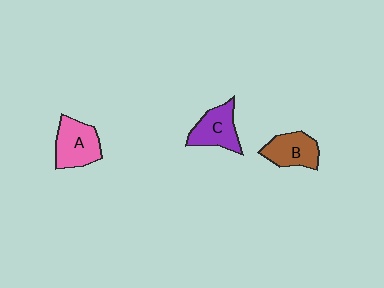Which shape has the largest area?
Shape A (pink).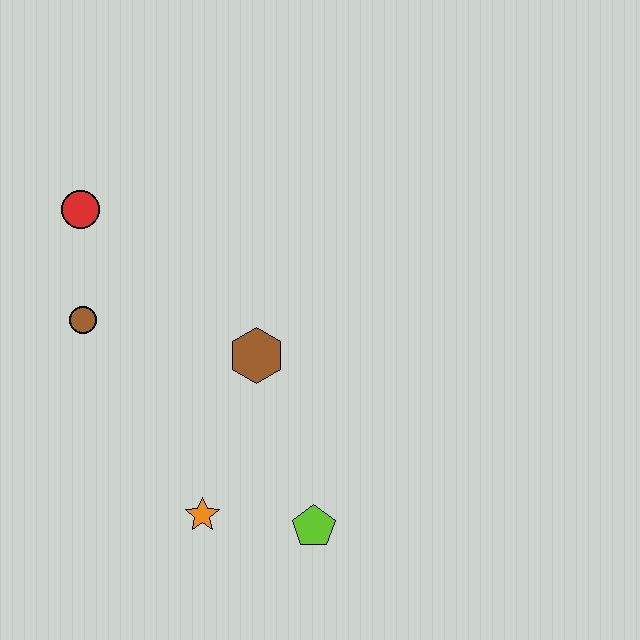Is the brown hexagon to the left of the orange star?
No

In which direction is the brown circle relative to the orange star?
The brown circle is above the orange star.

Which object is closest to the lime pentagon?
The orange star is closest to the lime pentagon.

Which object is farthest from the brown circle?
The lime pentagon is farthest from the brown circle.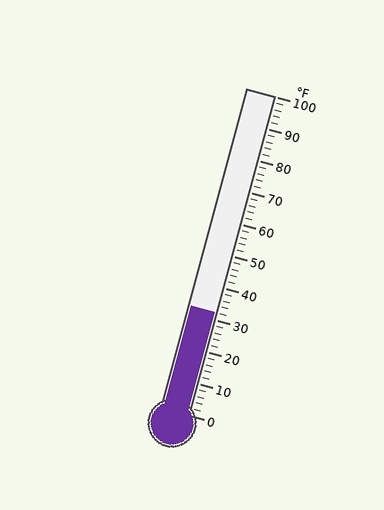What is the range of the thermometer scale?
The thermometer scale ranges from 0°F to 100°F.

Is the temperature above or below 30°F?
The temperature is above 30°F.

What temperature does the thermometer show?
The thermometer shows approximately 32°F.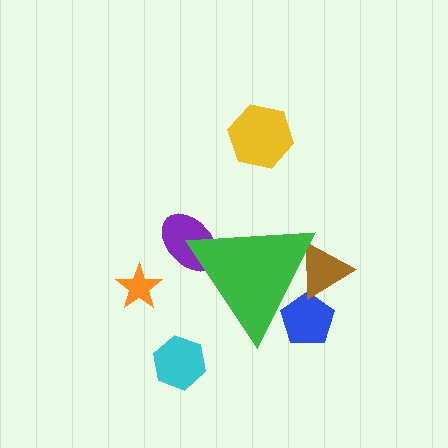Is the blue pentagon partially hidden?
Yes, the blue pentagon is partially hidden behind the green triangle.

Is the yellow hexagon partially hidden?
No, the yellow hexagon is fully visible.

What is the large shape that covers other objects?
A green triangle.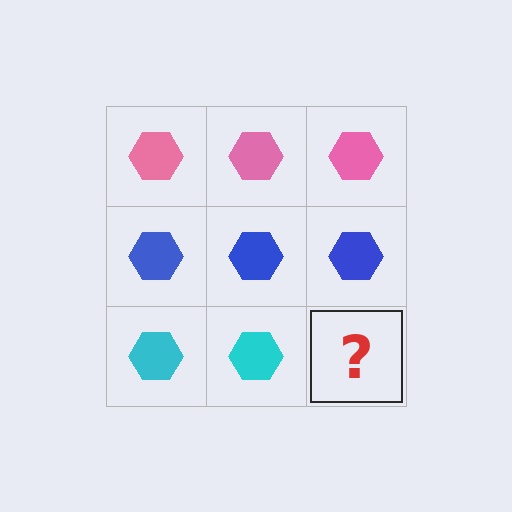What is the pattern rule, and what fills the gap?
The rule is that each row has a consistent color. The gap should be filled with a cyan hexagon.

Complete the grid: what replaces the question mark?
The question mark should be replaced with a cyan hexagon.